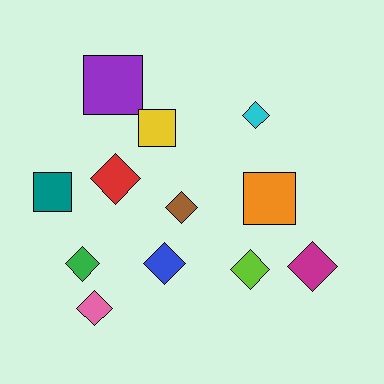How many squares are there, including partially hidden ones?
There are 4 squares.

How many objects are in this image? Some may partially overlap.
There are 12 objects.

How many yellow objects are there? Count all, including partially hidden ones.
There is 1 yellow object.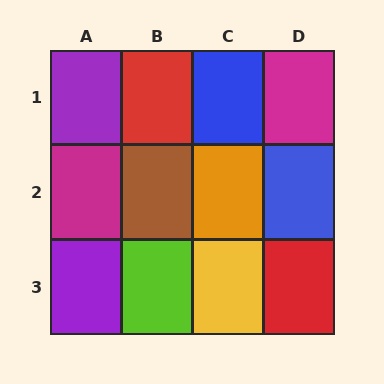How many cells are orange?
1 cell is orange.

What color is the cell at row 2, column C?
Orange.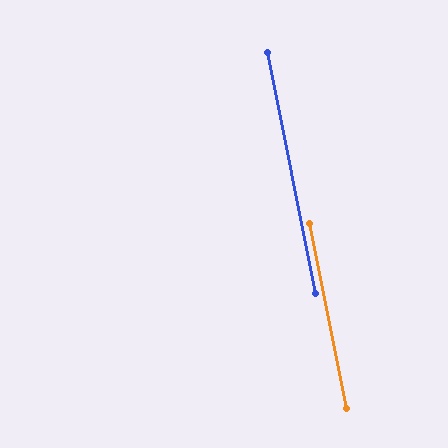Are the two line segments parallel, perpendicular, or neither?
Parallel — their directions differ by only 0.1°.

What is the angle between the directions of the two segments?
Approximately 0 degrees.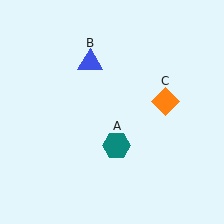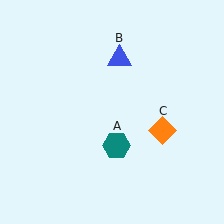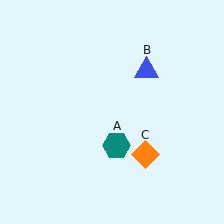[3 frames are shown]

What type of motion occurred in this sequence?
The blue triangle (object B), orange diamond (object C) rotated clockwise around the center of the scene.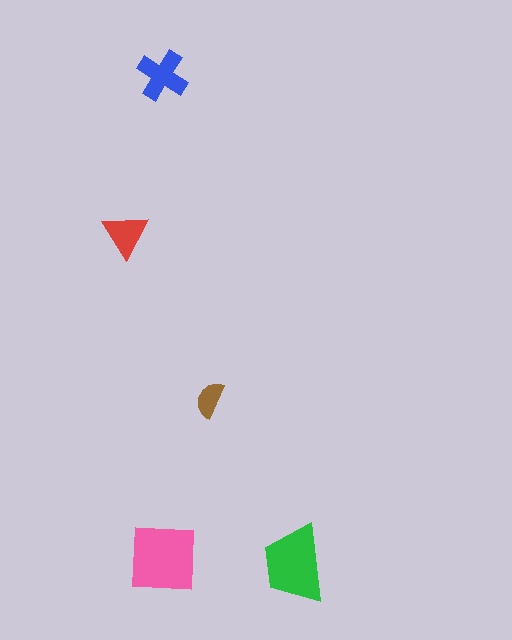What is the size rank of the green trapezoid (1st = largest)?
2nd.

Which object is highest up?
The blue cross is topmost.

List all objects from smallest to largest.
The brown semicircle, the red triangle, the blue cross, the green trapezoid, the pink square.